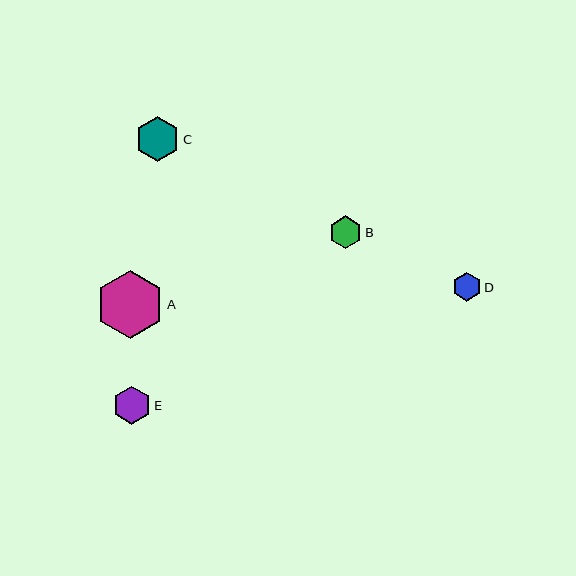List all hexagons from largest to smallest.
From largest to smallest: A, C, E, B, D.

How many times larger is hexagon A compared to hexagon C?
Hexagon A is approximately 1.5 times the size of hexagon C.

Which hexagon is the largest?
Hexagon A is the largest with a size of approximately 67 pixels.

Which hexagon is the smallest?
Hexagon D is the smallest with a size of approximately 29 pixels.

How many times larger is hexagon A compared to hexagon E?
Hexagon A is approximately 1.8 times the size of hexagon E.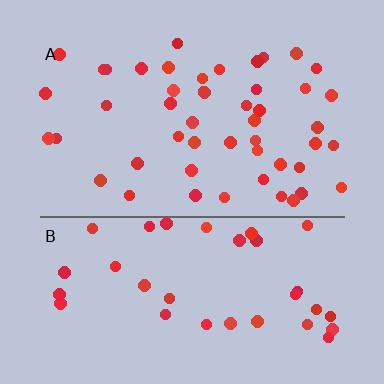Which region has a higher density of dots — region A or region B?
A (the top).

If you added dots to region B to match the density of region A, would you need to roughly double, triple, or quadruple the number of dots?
Approximately double.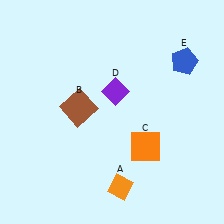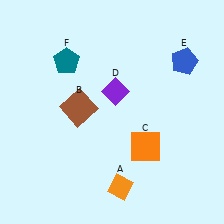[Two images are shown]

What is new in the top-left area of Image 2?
A teal pentagon (F) was added in the top-left area of Image 2.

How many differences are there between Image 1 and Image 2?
There is 1 difference between the two images.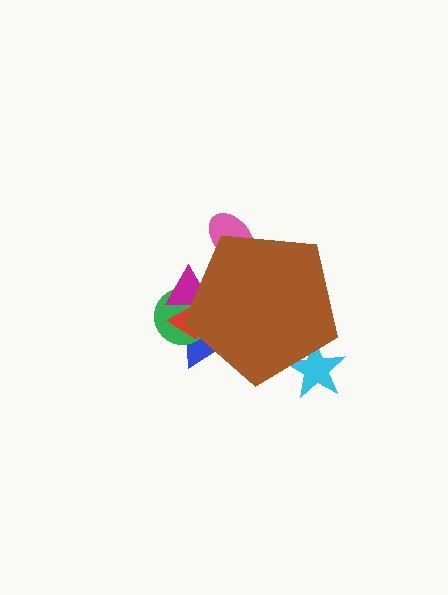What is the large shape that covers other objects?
A brown pentagon.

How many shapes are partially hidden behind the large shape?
6 shapes are partially hidden.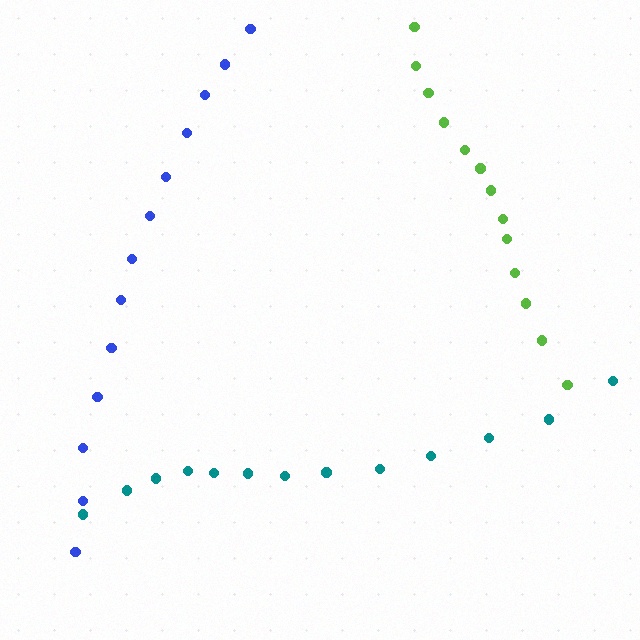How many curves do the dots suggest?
There are 3 distinct paths.